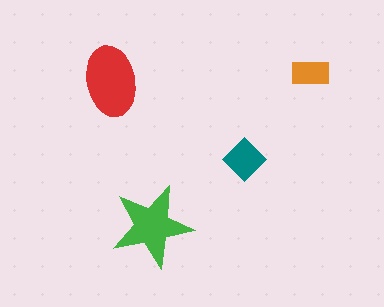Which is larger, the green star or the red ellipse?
The red ellipse.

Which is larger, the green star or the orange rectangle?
The green star.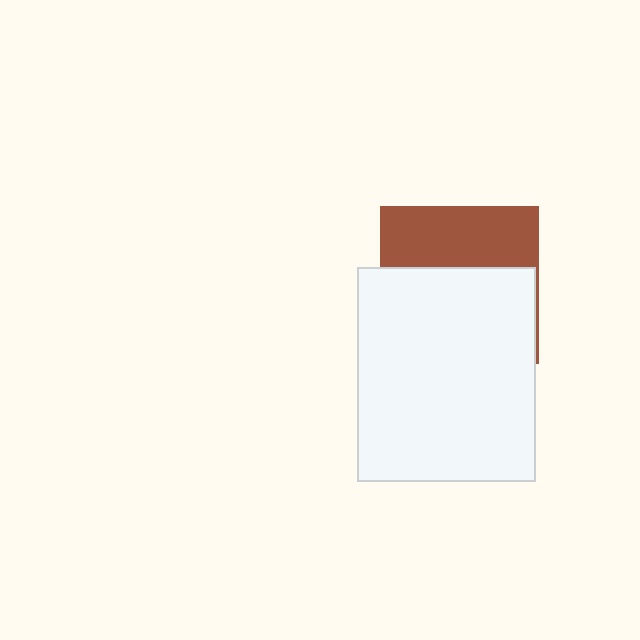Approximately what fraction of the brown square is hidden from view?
Roughly 59% of the brown square is hidden behind the white rectangle.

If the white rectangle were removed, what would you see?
You would see the complete brown square.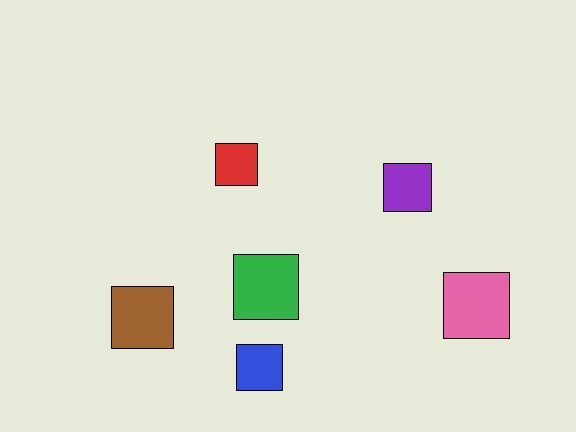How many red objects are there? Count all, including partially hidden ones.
There is 1 red object.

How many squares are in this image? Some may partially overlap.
There are 6 squares.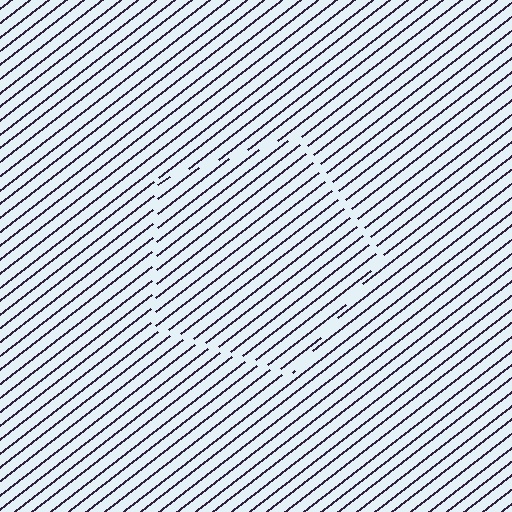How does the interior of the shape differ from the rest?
The interior of the shape contains the same grating, shifted by half a period — the contour is defined by the phase discontinuity where line-ends from the inner and outer gratings abut.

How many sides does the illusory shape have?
5 sides — the line-ends trace a pentagon.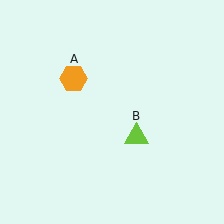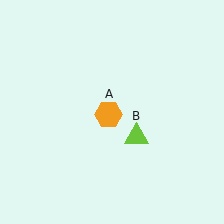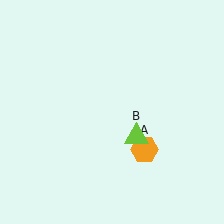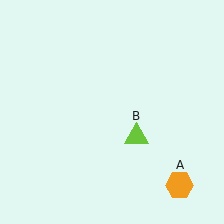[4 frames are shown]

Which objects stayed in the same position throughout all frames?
Lime triangle (object B) remained stationary.